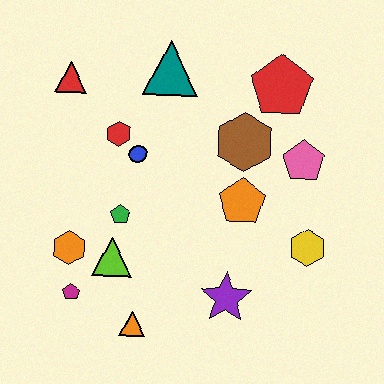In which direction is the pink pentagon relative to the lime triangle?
The pink pentagon is to the right of the lime triangle.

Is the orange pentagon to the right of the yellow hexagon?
No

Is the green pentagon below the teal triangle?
Yes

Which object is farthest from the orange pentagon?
The red triangle is farthest from the orange pentagon.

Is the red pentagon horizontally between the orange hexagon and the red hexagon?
No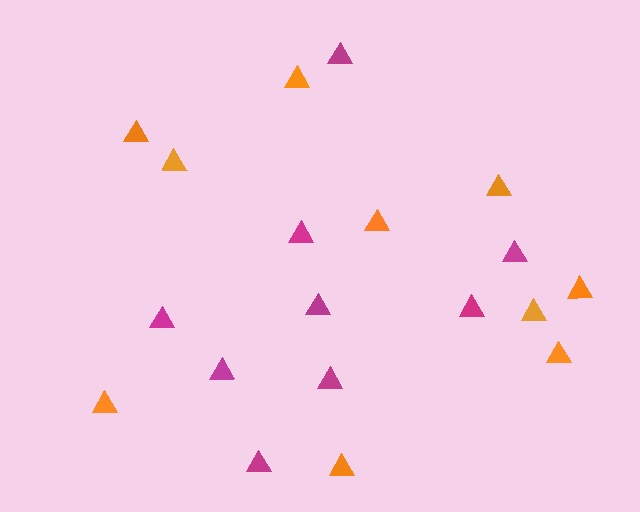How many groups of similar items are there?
There are 2 groups: one group of magenta triangles (9) and one group of orange triangles (10).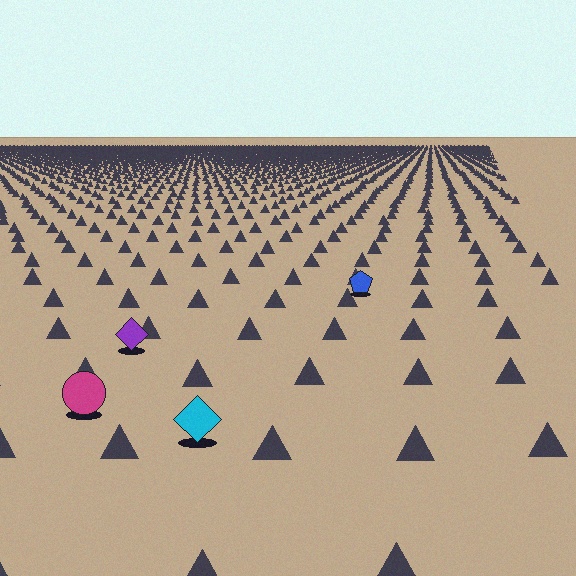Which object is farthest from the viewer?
The blue pentagon is farthest from the viewer. It appears smaller and the ground texture around it is denser.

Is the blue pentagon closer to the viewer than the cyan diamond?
No. The cyan diamond is closer — you can tell from the texture gradient: the ground texture is coarser near it.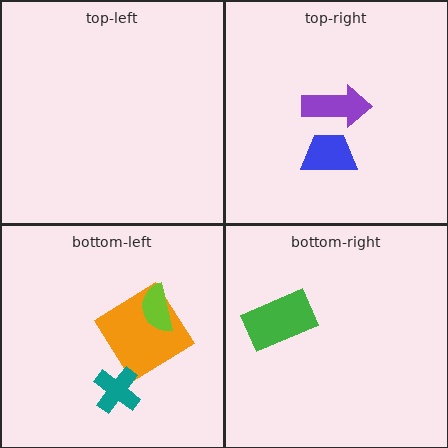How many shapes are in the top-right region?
2.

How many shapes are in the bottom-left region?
3.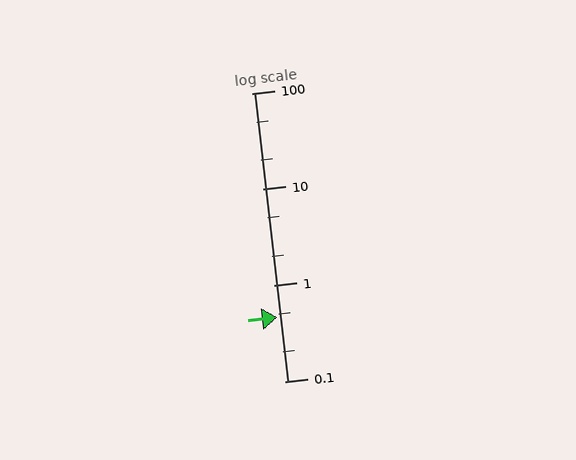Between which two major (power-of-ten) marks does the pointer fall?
The pointer is between 0.1 and 1.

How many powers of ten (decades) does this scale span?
The scale spans 3 decades, from 0.1 to 100.